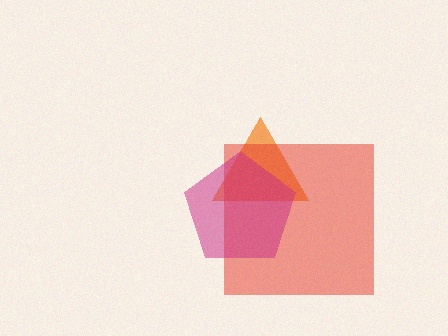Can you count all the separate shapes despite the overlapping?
Yes, there are 3 separate shapes.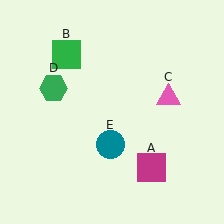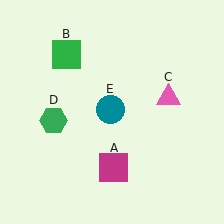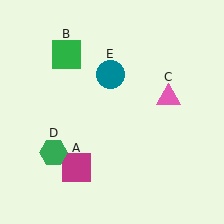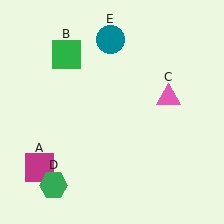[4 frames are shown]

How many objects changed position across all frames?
3 objects changed position: magenta square (object A), green hexagon (object D), teal circle (object E).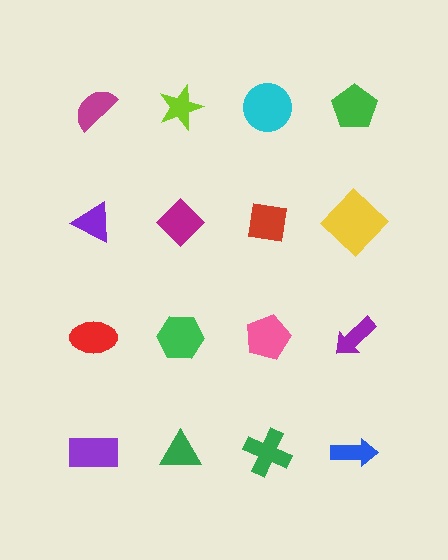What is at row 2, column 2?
A magenta diamond.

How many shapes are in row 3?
4 shapes.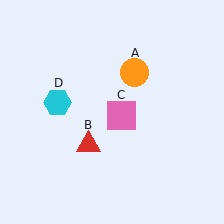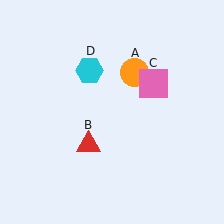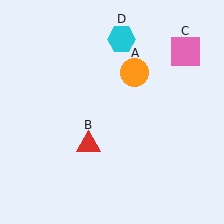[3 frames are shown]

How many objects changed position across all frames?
2 objects changed position: pink square (object C), cyan hexagon (object D).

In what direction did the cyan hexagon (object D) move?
The cyan hexagon (object D) moved up and to the right.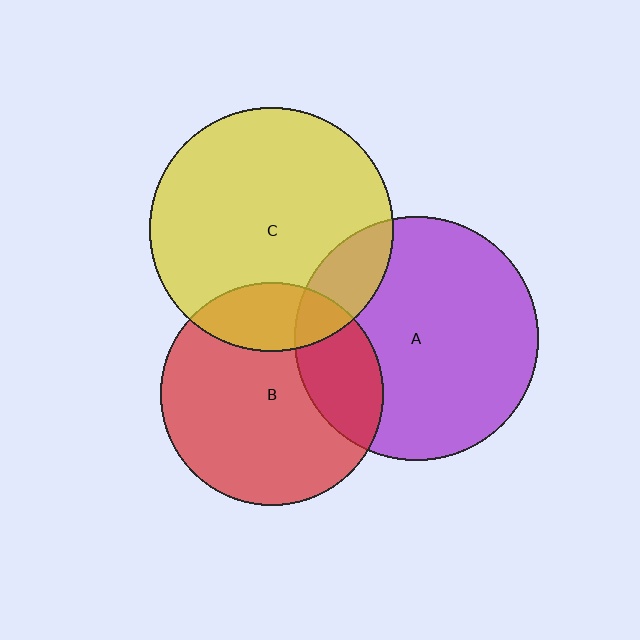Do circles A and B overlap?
Yes.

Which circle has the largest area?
Circle C (yellow).